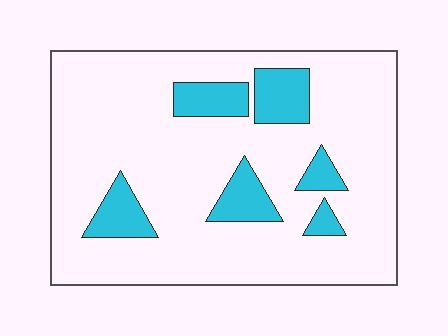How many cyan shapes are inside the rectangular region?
6.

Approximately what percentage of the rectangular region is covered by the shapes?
Approximately 15%.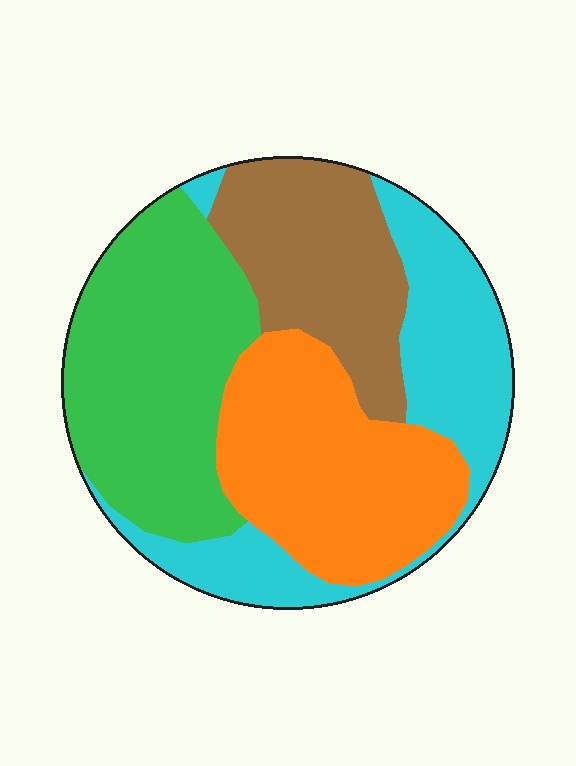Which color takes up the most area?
Green, at roughly 30%.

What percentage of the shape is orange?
Orange takes up about one quarter (1/4) of the shape.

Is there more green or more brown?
Green.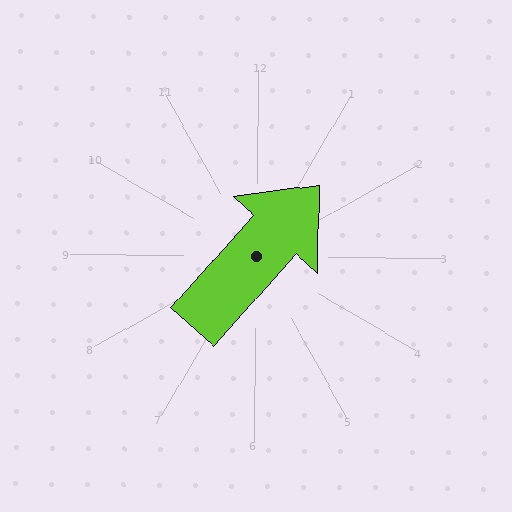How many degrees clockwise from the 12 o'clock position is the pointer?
Approximately 41 degrees.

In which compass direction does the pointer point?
Northeast.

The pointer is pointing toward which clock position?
Roughly 1 o'clock.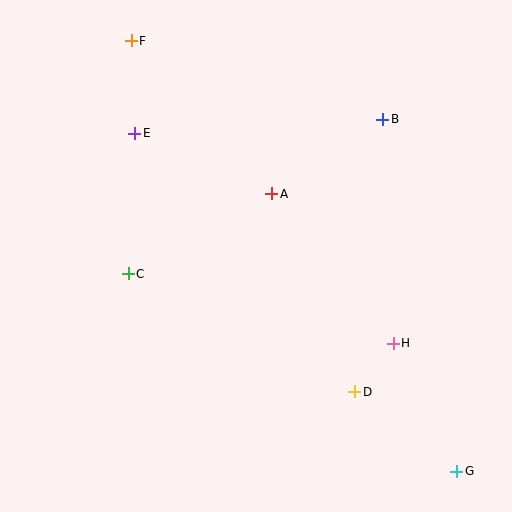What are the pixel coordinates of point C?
Point C is at (128, 274).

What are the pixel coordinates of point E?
Point E is at (135, 133).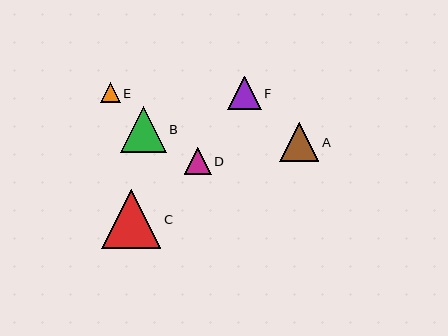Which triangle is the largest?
Triangle C is the largest with a size of approximately 59 pixels.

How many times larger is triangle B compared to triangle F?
Triangle B is approximately 1.4 times the size of triangle F.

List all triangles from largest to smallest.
From largest to smallest: C, B, A, F, D, E.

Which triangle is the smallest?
Triangle E is the smallest with a size of approximately 20 pixels.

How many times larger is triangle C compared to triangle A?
Triangle C is approximately 1.5 times the size of triangle A.